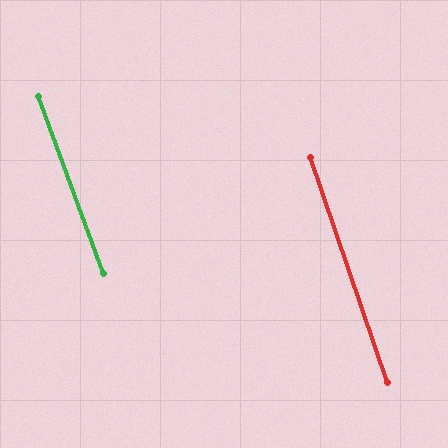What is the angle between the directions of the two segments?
Approximately 1 degree.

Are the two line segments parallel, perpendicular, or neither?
Parallel — their directions differ by only 1.2°.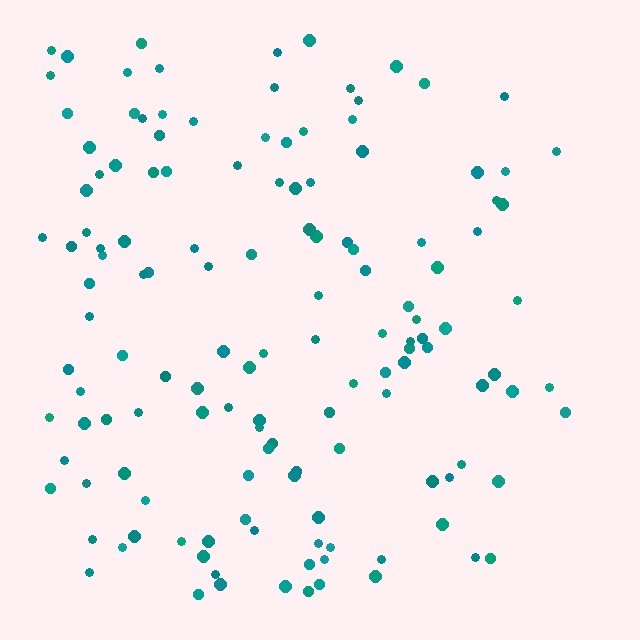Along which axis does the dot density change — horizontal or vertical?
Horizontal.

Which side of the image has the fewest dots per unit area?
The right.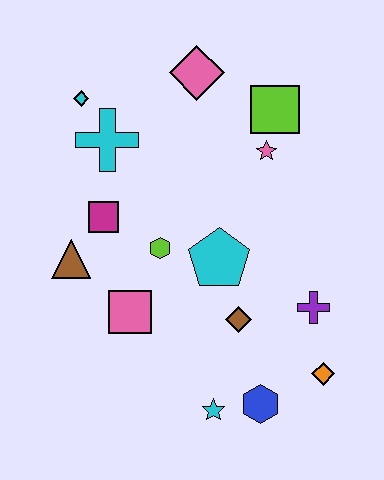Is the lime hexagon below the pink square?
No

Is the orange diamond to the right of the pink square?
Yes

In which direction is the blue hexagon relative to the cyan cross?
The blue hexagon is below the cyan cross.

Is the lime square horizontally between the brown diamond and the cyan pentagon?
No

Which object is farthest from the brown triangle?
The orange diamond is farthest from the brown triangle.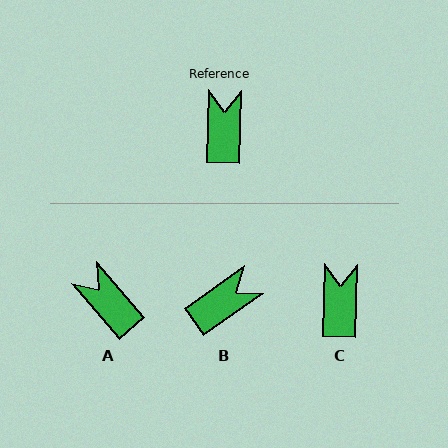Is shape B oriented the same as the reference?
No, it is off by about 54 degrees.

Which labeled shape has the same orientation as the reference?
C.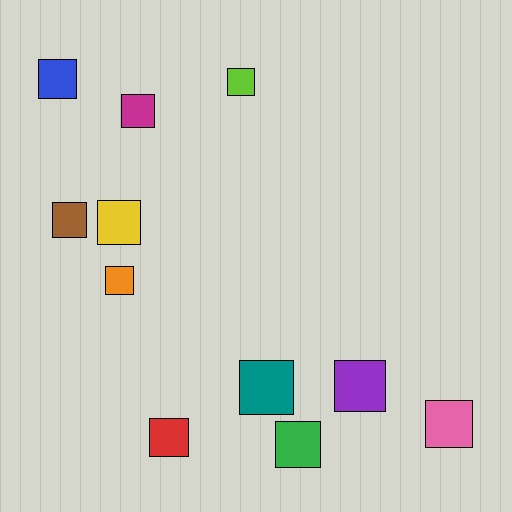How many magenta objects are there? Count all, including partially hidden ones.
There is 1 magenta object.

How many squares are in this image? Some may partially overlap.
There are 11 squares.